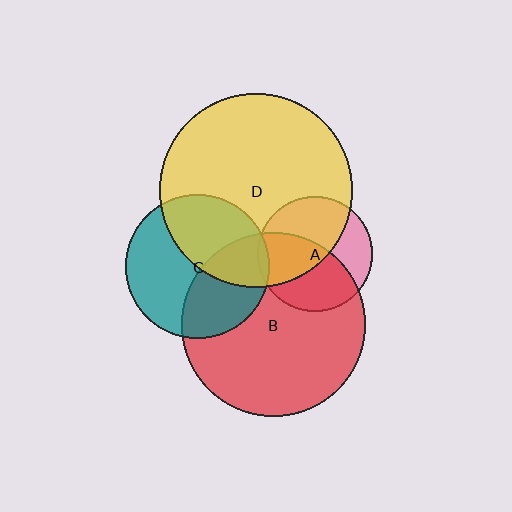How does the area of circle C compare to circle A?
Approximately 1.6 times.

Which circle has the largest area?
Circle D (yellow).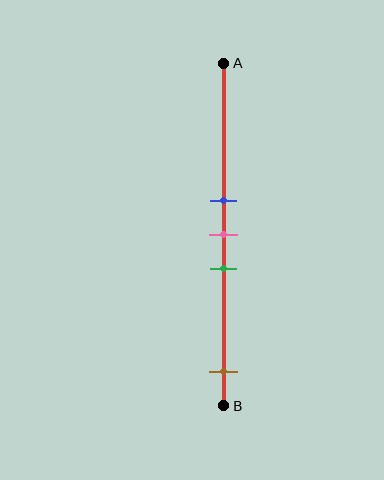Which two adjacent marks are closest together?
The blue and pink marks are the closest adjacent pair.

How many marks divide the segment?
There are 4 marks dividing the segment.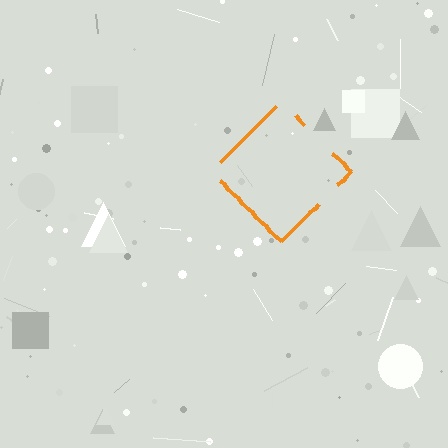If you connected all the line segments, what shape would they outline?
They would outline a diamond.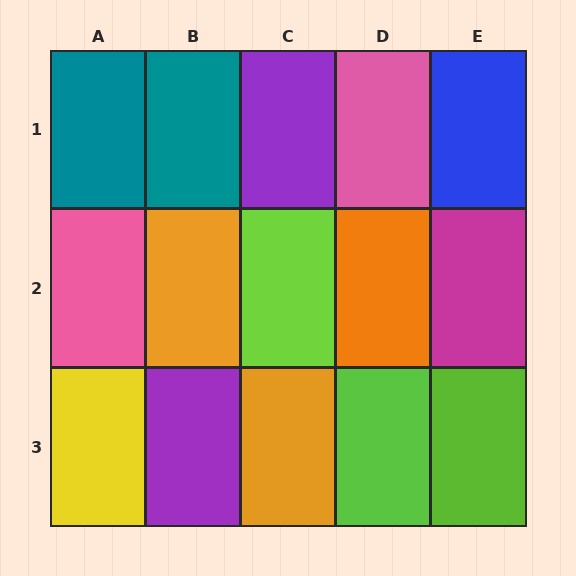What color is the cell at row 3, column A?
Yellow.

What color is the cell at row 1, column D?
Pink.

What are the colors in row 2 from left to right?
Pink, orange, lime, orange, magenta.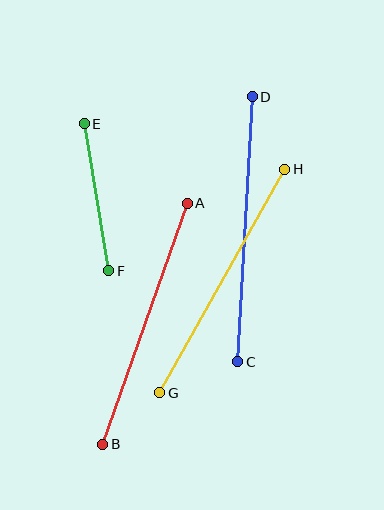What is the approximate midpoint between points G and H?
The midpoint is at approximately (222, 281) pixels.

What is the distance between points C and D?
The distance is approximately 265 pixels.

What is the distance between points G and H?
The distance is approximately 256 pixels.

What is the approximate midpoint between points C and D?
The midpoint is at approximately (245, 229) pixels.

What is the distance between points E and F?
The distance is approximately 149 pixels.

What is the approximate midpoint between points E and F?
The midpoint is at approximately (97, 197) pixels.